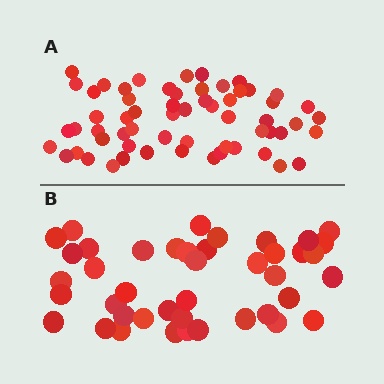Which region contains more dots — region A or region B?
Region A (the top region) has more dots.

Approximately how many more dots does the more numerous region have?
Region A has approximately 20 more dots than region B.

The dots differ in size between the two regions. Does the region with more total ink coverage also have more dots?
No. Region B has more total ink coverage because its dots are larger, but region A actually contains more individual dots. Total area can be misleading — the number of items is what matters here.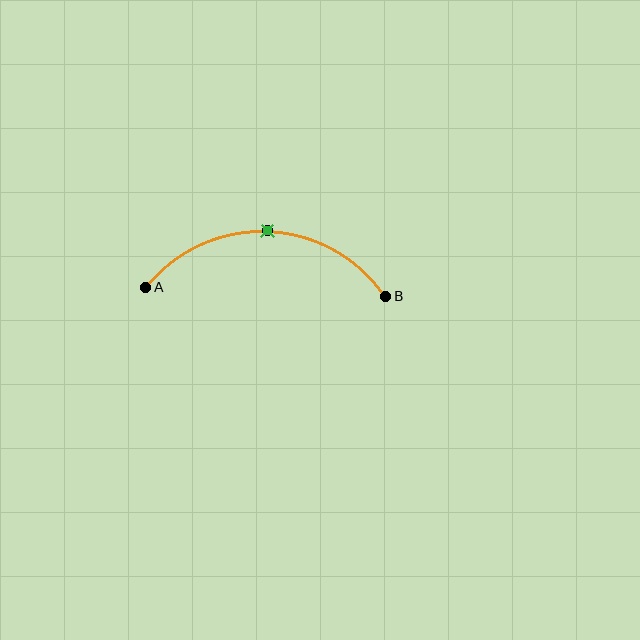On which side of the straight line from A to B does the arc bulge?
The arc bulges above the straight line connecting A and B.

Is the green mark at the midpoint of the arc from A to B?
Yes. The green mark lies on the arc at equal arc-length from both A and B — it is the arc midpoint.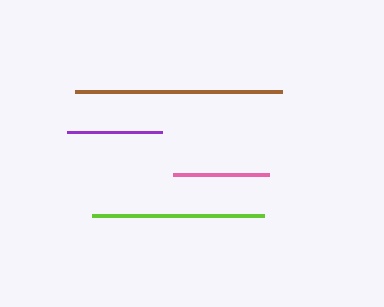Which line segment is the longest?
The brown line is the longest at approximately 207 pixels.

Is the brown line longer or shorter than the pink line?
The brown line is longer than the pink line.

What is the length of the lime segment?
The lime segment is approximately 173 pixels long.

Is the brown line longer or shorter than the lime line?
The brown line is longer than the lime line.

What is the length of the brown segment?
The brown segment is approximately 207 pixels long.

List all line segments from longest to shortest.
From longest to shortest: brown, lime, pink, purple.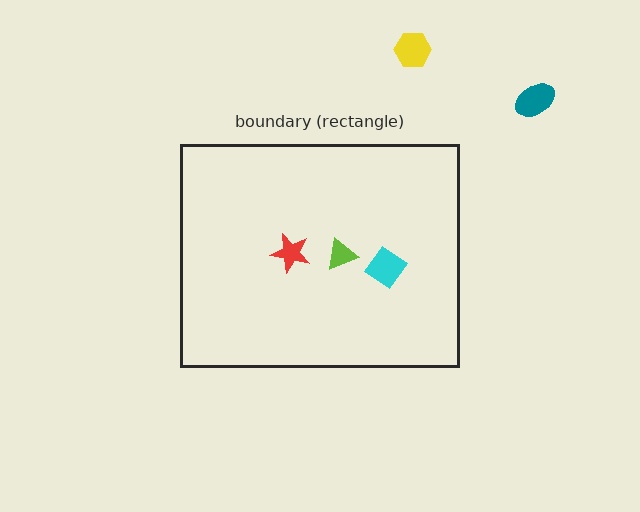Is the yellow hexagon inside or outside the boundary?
Outside.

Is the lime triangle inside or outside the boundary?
Inside.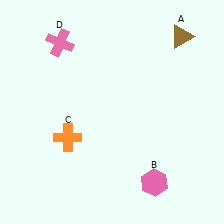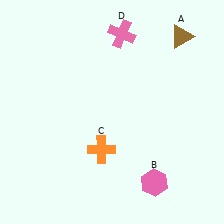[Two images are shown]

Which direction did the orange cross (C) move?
The orange cross (C) moved right.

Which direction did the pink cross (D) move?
The pink cross (D) moved right.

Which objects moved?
The objects that moved are: the orange cross (C), the pink cross (D).